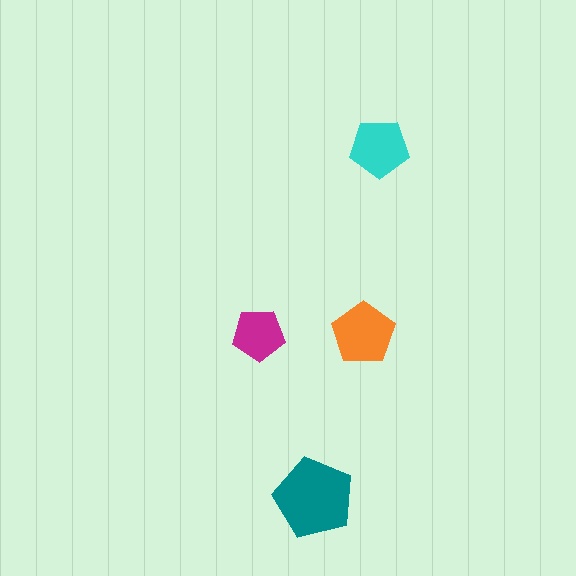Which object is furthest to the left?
The magenta pentagon is leftmost.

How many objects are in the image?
There are 4 objects in the image.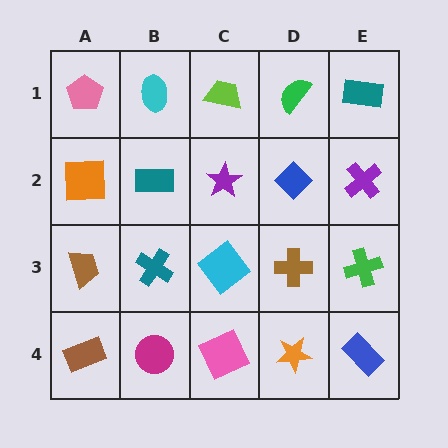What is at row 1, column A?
A pink pentagon.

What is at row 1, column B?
A cyan ellipse.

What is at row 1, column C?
A lime trapezoid.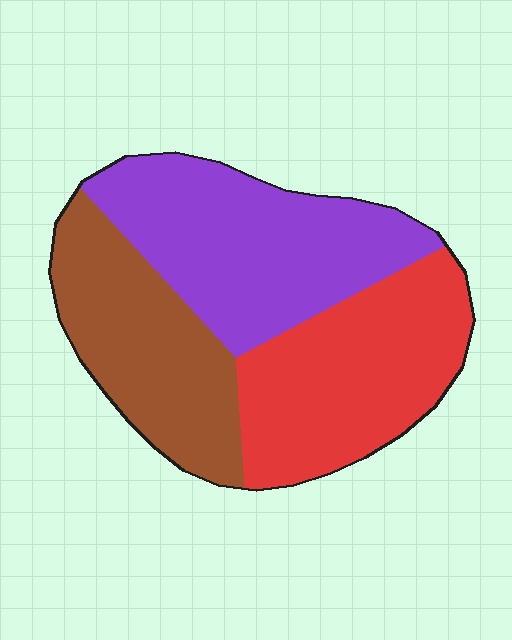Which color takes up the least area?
Brown, at roughly 30%.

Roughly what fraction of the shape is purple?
Purple covers about 35% of the shape.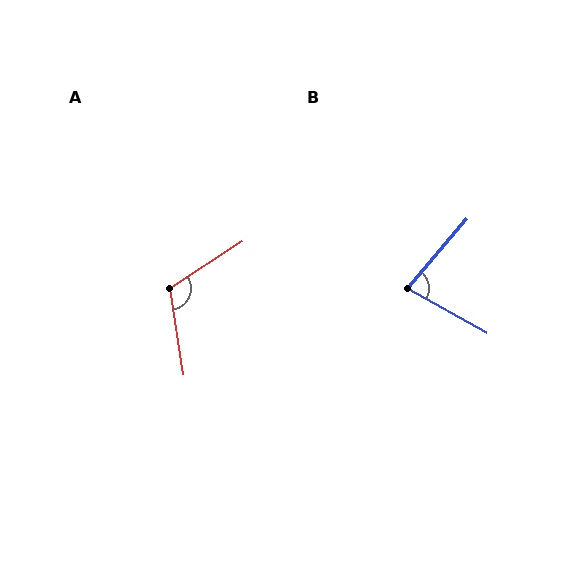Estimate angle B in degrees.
Approximately 78 degrees.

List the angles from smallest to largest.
B (78°), A (114°).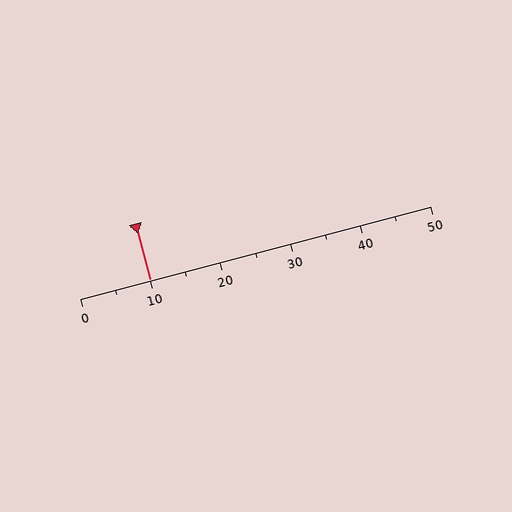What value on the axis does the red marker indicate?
The marker indicates approximately 10.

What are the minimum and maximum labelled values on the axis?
The axis runs from 0 to 50.